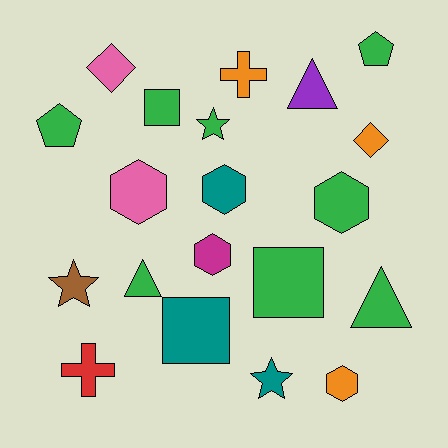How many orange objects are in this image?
There are 3 orange objects.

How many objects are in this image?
There are 20 objects.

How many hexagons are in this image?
There are 5 hexagons.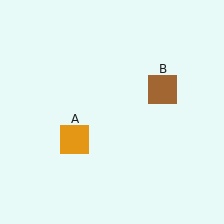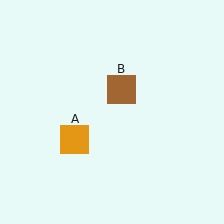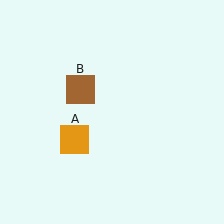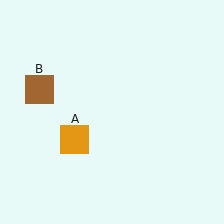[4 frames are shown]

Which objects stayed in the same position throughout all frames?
Orange square (object A) remained stationary.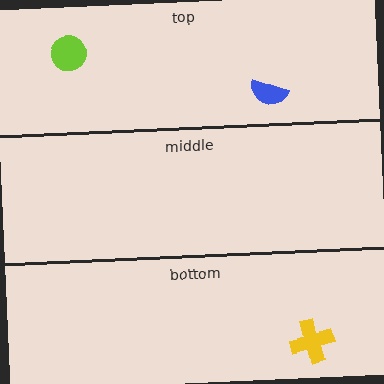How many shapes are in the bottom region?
1.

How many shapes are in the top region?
2.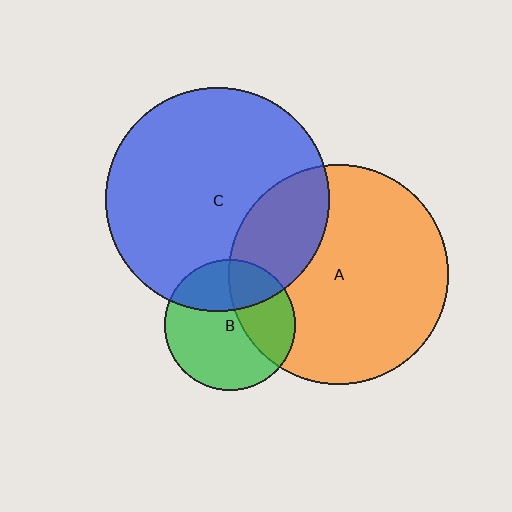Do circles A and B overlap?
Yes.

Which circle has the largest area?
Circle C (blue).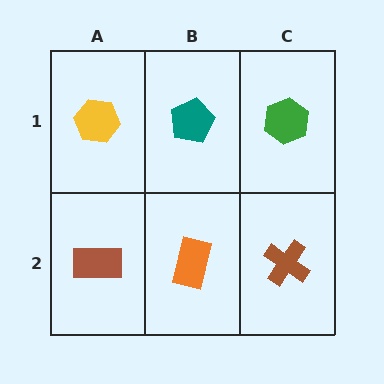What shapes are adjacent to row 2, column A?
A yellow hexagon (row 1, column A), an orange rectangle (row 2, column B).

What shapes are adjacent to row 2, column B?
A teal pentagon (row 1, column B), a brown rectangle (row 2, column A), a brown cross (row 2, column C).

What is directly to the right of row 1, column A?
A teal pentagon.